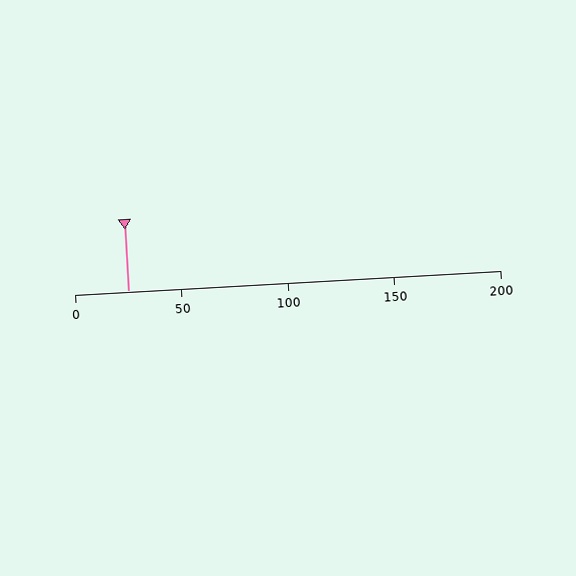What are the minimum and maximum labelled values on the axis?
The axis runs from 0 to 200.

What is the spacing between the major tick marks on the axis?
The major ticks are spaced 50 apart.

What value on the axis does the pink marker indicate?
The marker indicates approximately 25.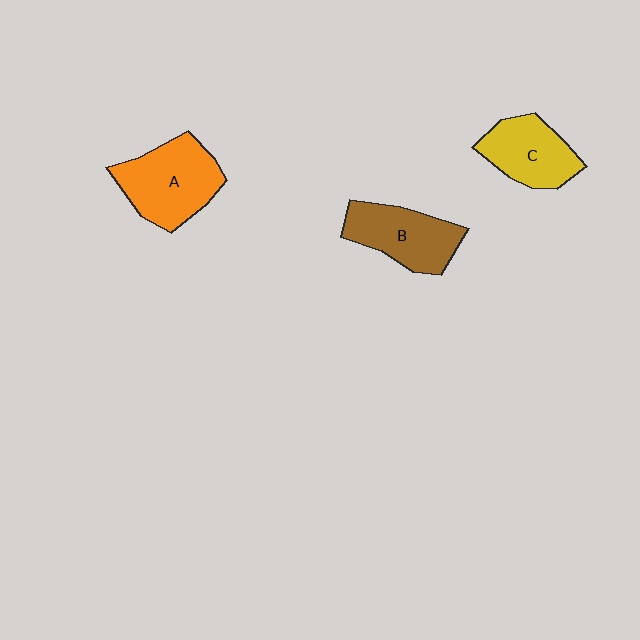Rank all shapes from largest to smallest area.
From largest to smallest: A (orange), B (brown), C (yellow).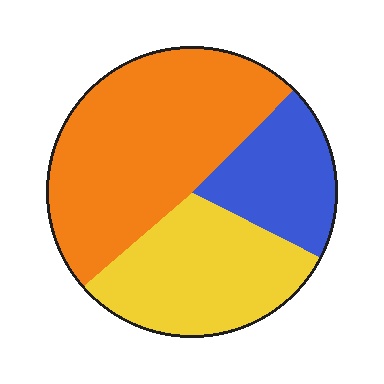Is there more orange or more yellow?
Orange.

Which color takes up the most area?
Orange, at roughly 50%.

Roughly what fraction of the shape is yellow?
Yellow takes up about one third (1/3) of the shape.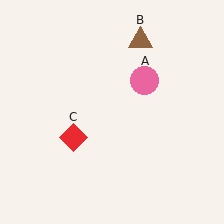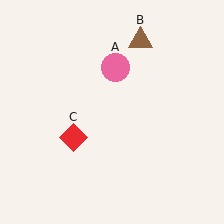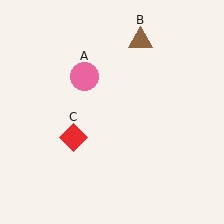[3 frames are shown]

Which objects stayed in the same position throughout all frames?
Brown triangle (object B) and red diamond (object C) remained stationary.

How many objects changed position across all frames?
1 object changed position: pink circle (object A).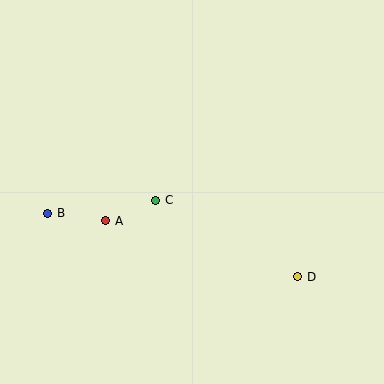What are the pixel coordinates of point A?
Point A is at (106, 221).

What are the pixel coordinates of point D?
Point D is at (298, 277).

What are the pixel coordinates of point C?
Point C is at (156, 200).